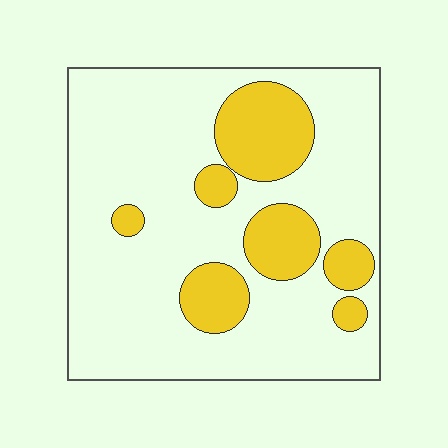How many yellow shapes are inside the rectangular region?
7.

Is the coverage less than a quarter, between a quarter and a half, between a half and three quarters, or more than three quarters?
Less than a quarter.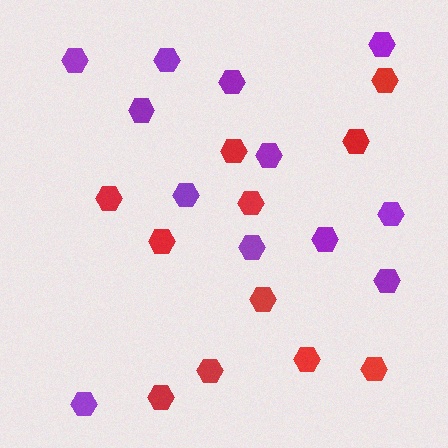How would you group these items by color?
There are 2 groups: one group of purple hexagons (12) and one group of red hexagons (11).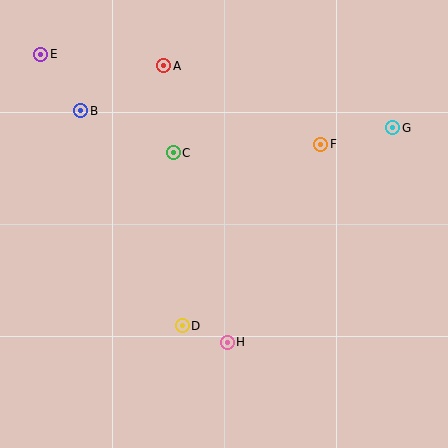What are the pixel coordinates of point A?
Point A is at (164, 66).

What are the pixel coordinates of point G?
Point G is at (392, 128).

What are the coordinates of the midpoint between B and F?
The midpoint between B and F is at (201, 128).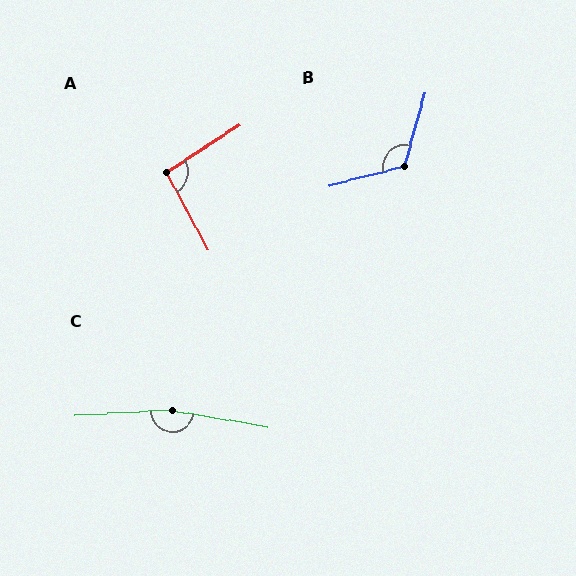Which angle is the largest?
C, at approximately 167 degrees.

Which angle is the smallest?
A, at approximately 95 degrees.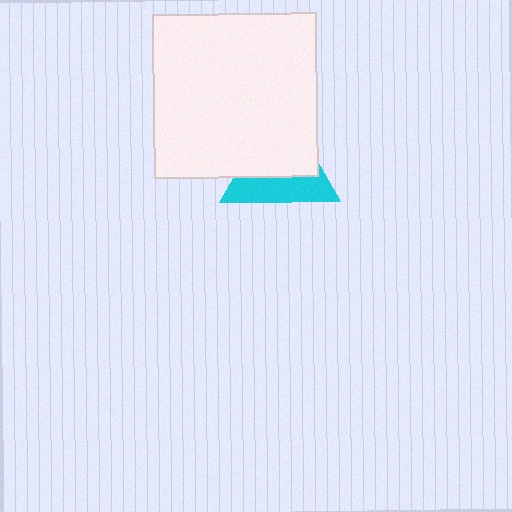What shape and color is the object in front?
The object in front is a white square.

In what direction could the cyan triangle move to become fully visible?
The cyan triangle could move down. That would shift it out from behind the white square entirely.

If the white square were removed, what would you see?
You would see the complete cyan triangle.